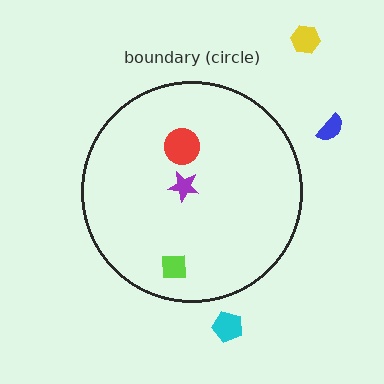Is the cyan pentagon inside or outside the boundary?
Outside.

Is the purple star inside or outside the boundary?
Inside.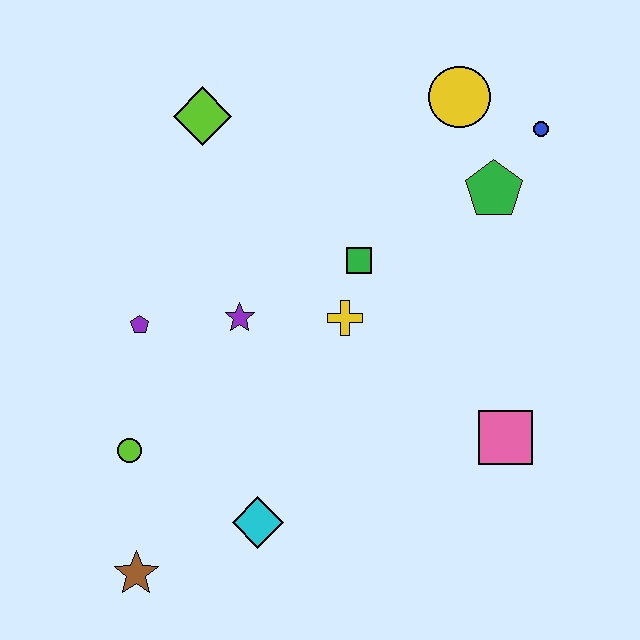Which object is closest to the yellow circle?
The blue circle is closest to the yellow circle.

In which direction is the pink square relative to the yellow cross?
The pink square is to the right of the yellow cross.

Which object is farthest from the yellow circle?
The brown star is farthest from the yellow circle.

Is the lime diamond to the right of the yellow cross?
No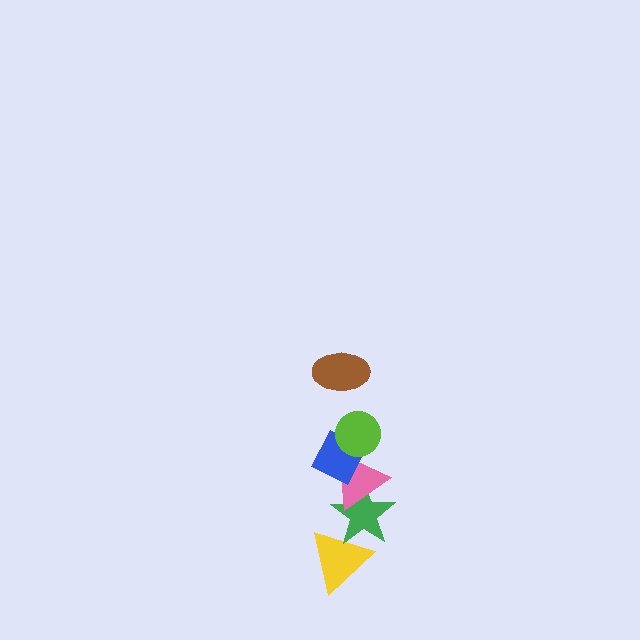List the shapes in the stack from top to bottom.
From top to bottom: the brown ellipse, the lime circle, the blue diamond, the pink triangle, the green star, the yellow triangle.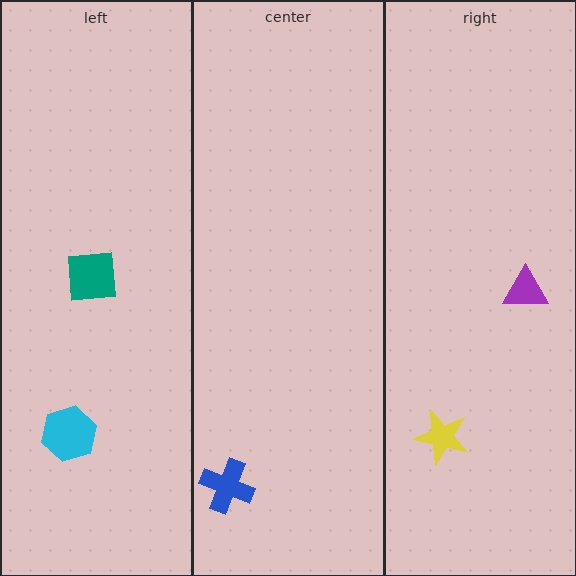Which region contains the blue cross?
The center region.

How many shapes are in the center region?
1.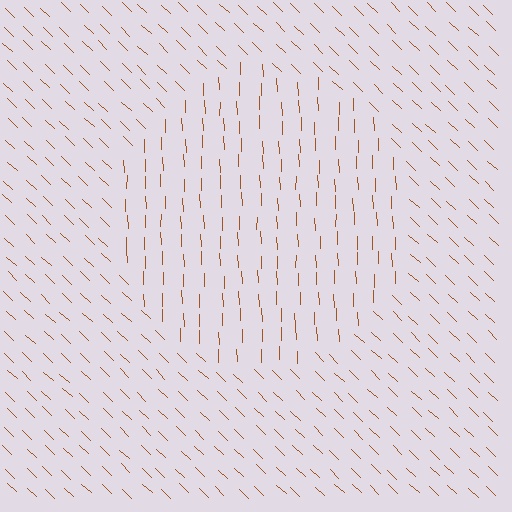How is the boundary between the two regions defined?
The boundary is defined purely by a change in line orientation (approximately 45 degrees difference). All lines are the same color and thickness.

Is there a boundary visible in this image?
Yes, there is a texture boundary formed by a change in line orientation.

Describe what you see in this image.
The image is filled with small brown line segments. A circle region in the image has lines oriented differently from the surrounding lines, creating a visible texture boundary.